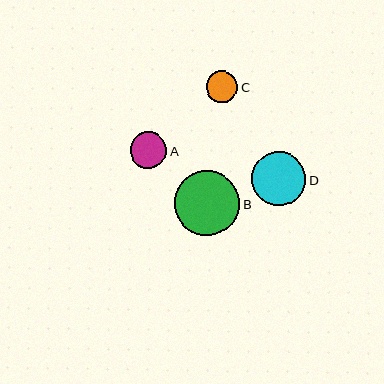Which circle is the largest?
Circle B is the largest with a size of approximately 65 pixels.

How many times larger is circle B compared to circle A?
Circle B is approximately 1.8 times the size of circle A.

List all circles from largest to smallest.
From largest to smallest: B, D, A, C.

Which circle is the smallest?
Circle C is the smallest with a size of approximately 31 pixels.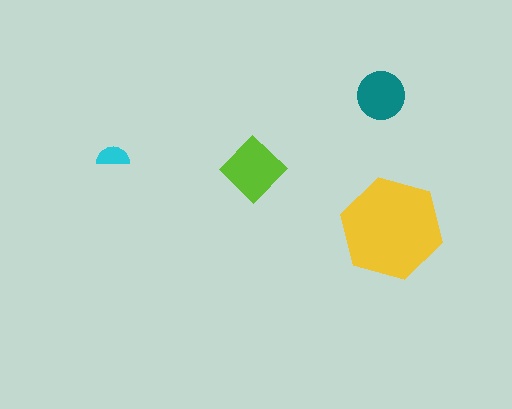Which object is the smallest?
The cyan semicircle.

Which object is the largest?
The yellow hexagon.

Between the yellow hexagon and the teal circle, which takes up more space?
The yellow hexagon.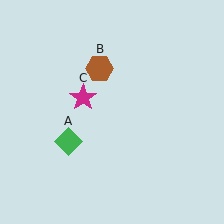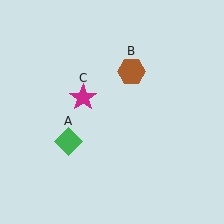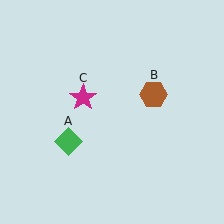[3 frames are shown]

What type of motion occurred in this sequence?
The brown hexagon (object B) rotated clockwise around the center of the scene.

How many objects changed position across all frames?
1 object changed position: brown hexagon (object B).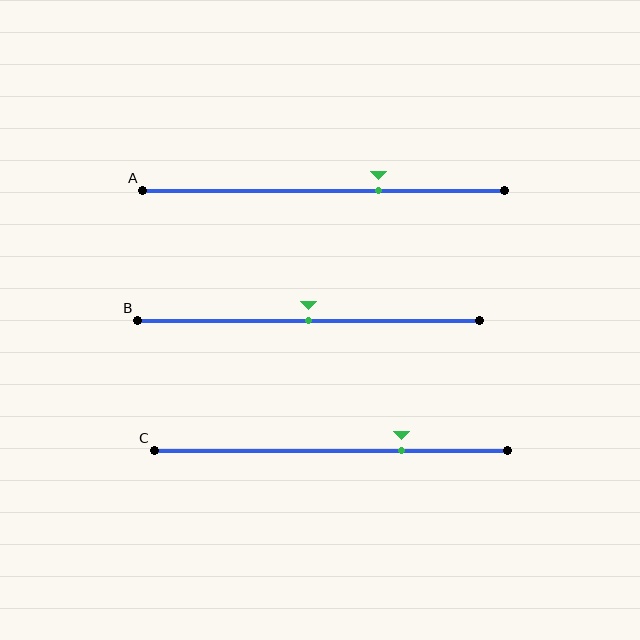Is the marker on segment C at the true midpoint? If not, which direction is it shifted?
No, the marker on segment C is shifted to the right by about 20% of the segment length.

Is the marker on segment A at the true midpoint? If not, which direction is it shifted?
No, the marker on segment A is shifted to the right by about 15% of the segment length.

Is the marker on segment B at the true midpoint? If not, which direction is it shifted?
Yes, the marker on segment B is at the true midpoint.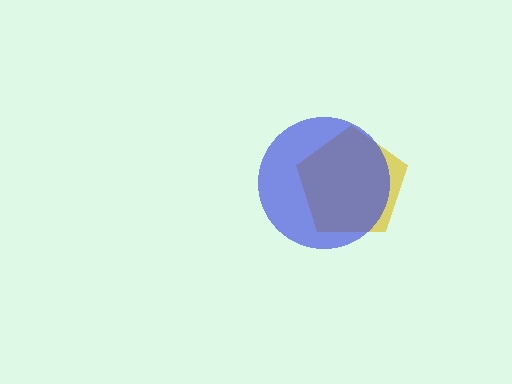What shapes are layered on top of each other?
The layered shapes are: a yellow pentagon, a blue circle.